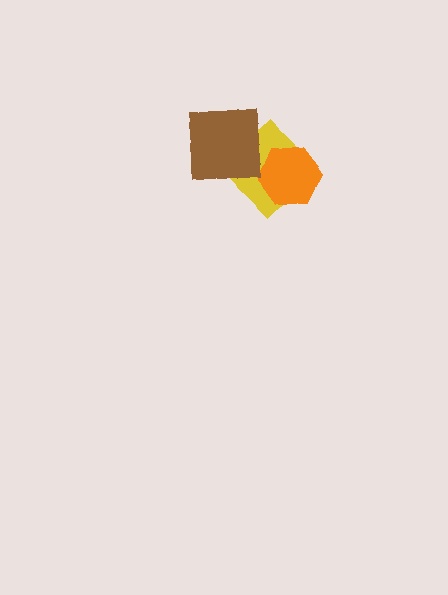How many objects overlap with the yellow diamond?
2 objects overlap with the yellow diamond.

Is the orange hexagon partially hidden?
Yes, it is partially covered by another shape.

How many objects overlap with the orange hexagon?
2 objects overlap with the orange hexagon.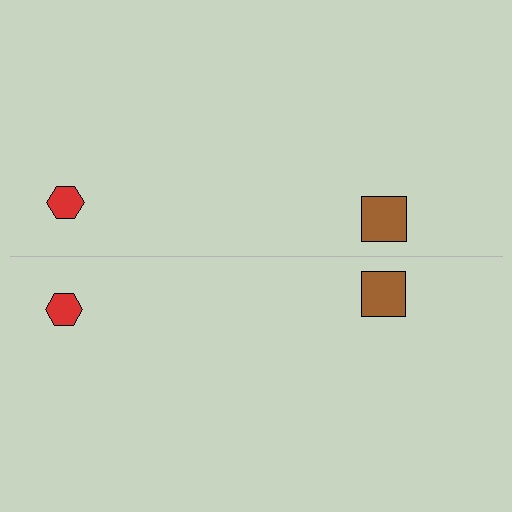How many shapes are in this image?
There are 4 shapes in this image.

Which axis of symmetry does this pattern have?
The pattern has a horizontal axis of symmetry running through the center of the image.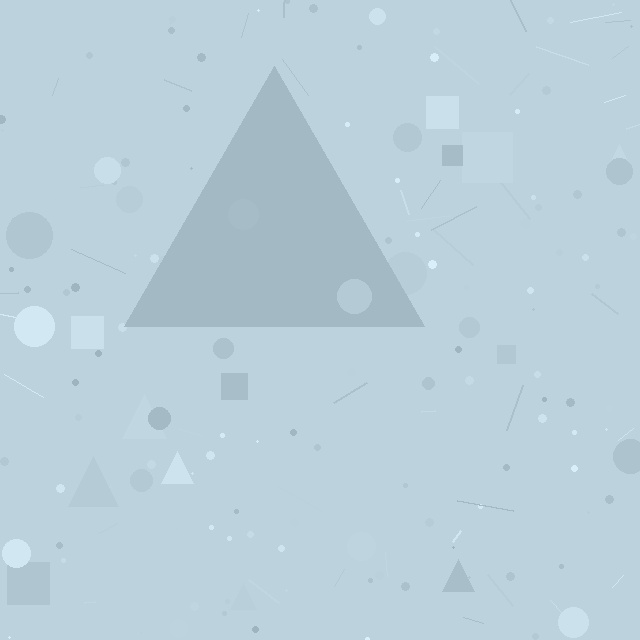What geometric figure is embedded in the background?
A triangle is embedded in the background.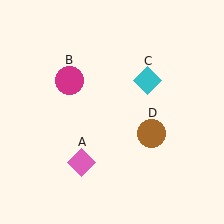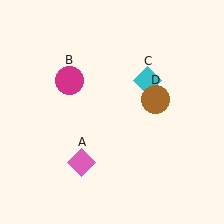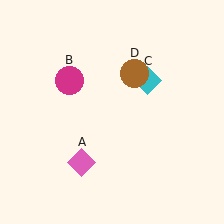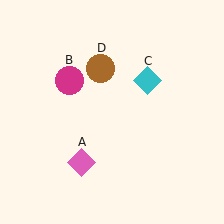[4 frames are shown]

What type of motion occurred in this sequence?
The brown circle (object D) rotated counterclockwise around the center of the scene.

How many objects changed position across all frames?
1 object changed position: brown circle (object D).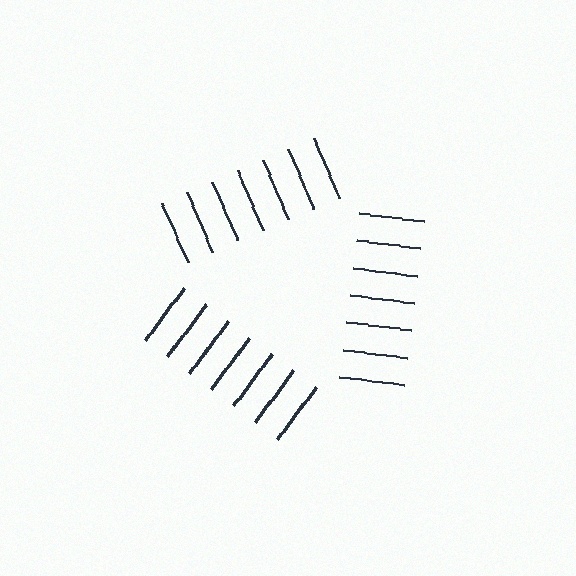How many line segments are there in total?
21 — 7 along each of the 3 edges.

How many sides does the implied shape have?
3 sides — the line-ends trace a triangle.